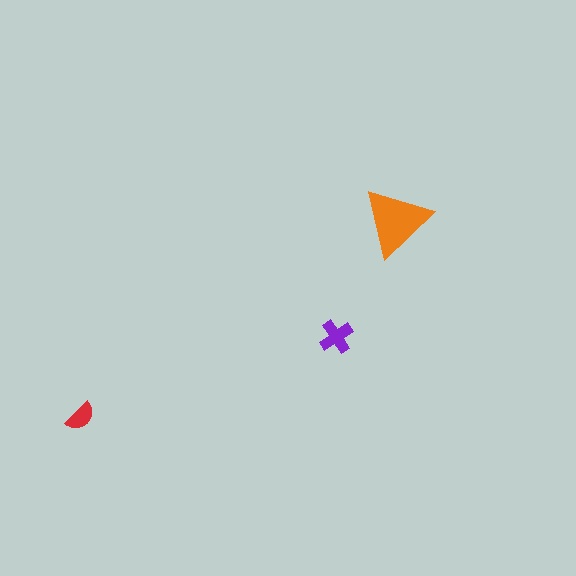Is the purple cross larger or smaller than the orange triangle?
Smaller.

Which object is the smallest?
The red semicircle.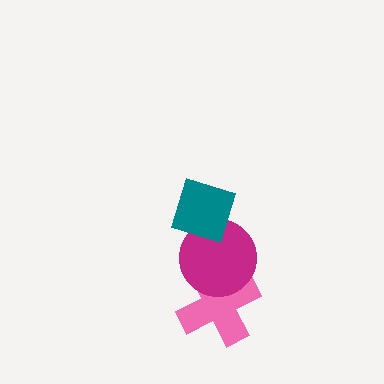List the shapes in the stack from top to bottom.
From top to bottom: the teal diamond, the magenta circle, the pink cross.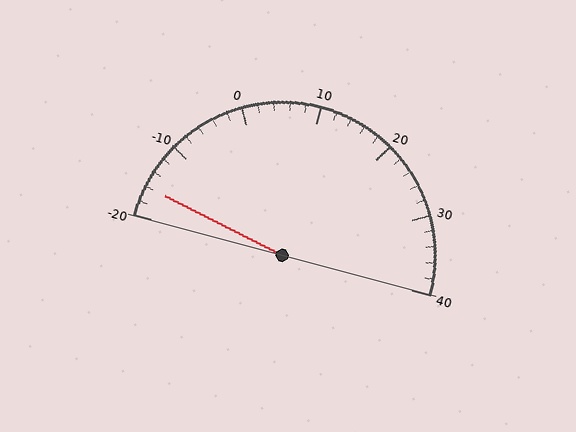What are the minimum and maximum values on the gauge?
The gauge ranges from -20 to 40.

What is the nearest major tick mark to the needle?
The nearest major tick mark is -20.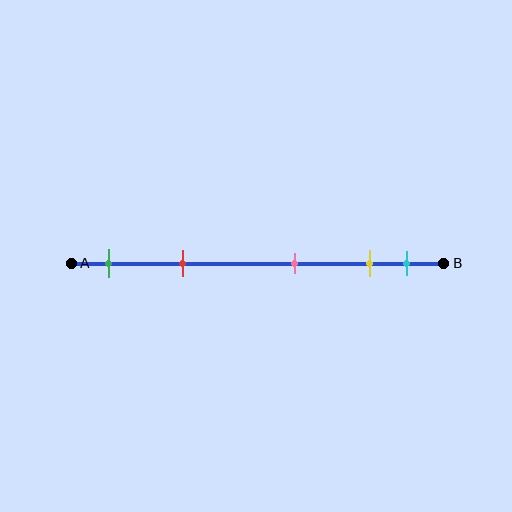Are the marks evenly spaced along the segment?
No, the marks are not evenly spaced.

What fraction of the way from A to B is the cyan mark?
The cyan mark is approximately 90% (0.9) of the way from A to B.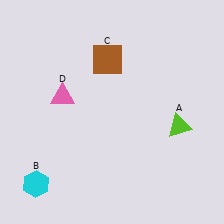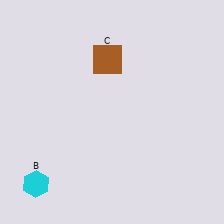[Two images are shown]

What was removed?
The lime triangle (A), the pink triangle (D) were removed in Image 2.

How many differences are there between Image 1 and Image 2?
There are 2 differences between the two images.